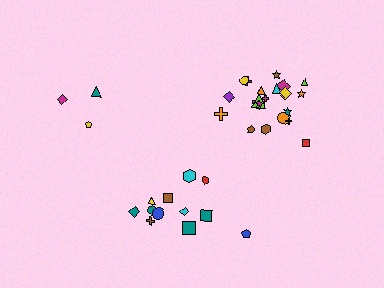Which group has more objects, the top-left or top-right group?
The top-right group.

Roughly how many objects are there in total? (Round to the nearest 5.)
Roughly 35 objects in total.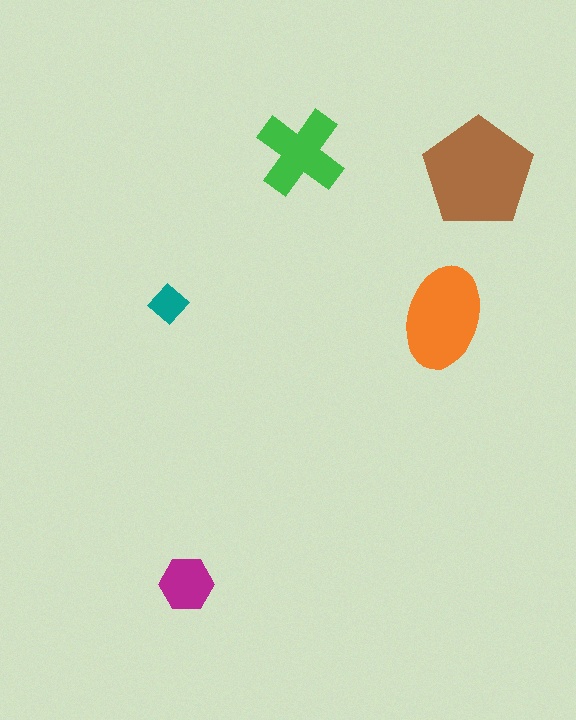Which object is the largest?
The brown pentagon.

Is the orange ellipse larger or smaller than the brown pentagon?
Smaller.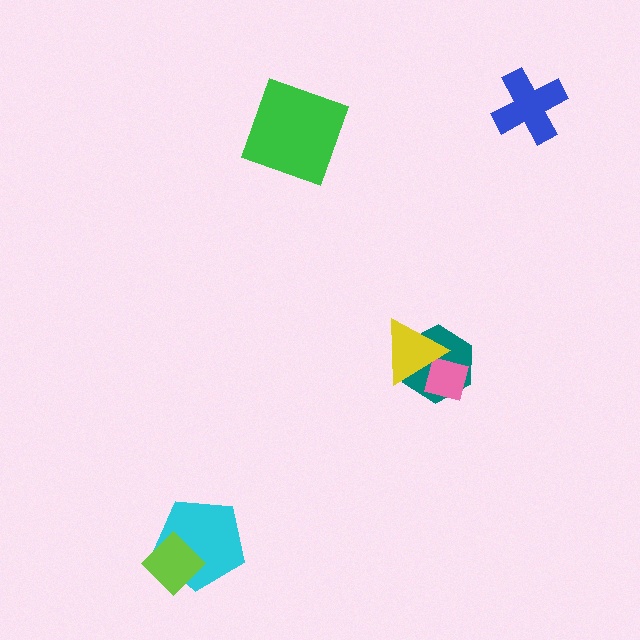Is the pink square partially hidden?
Yes, it is partially covered by another shape.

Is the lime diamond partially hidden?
No, no other shape covers it.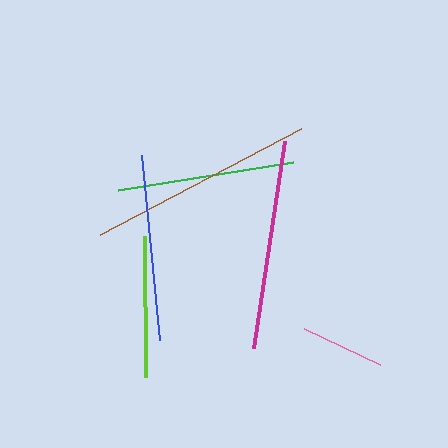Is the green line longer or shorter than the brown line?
The brown line is longer than the green line.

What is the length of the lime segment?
The lime segment is approximately 141 pixels long.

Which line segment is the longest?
The brown line is the longest at approximately 227 pixels.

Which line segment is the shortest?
The pink line is the shortest at approximately 84 pixels.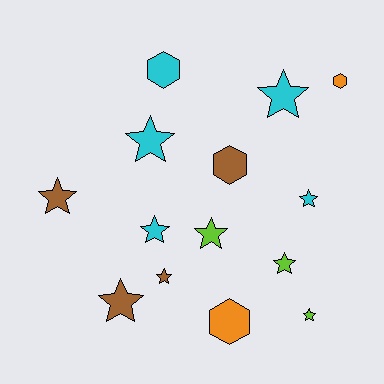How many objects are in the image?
There are 14 objects.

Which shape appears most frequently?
Star, with 10 objects.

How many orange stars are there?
There are no orange stars.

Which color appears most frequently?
Cyan, with 5 objects.